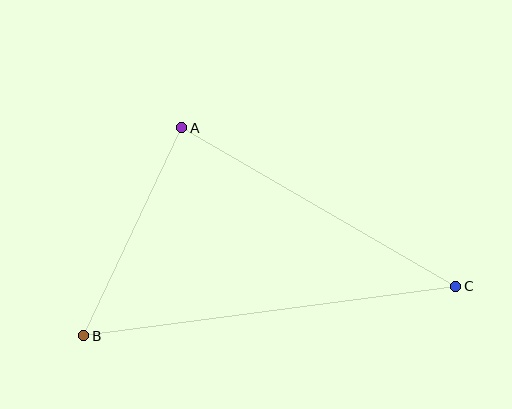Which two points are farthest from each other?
Points B and C are farthest from each other.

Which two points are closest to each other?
Points A and B are closest to each other.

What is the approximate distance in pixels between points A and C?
The distance between A and C is approximately 317 pixels.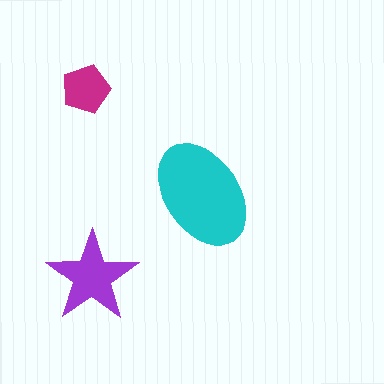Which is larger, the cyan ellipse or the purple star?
The cyan ellipse.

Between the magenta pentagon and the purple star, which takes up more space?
The purple star.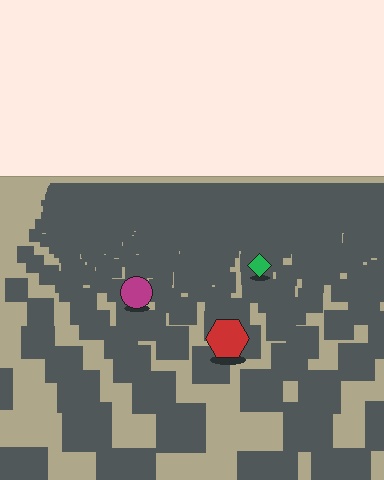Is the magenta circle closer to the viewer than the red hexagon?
No. The red hexagon is closer — you can tell from the texture gradient: the ground texture is coarser near it.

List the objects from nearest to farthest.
From nearest to farthest: the red hexagon, the magenta circle, the green diamond.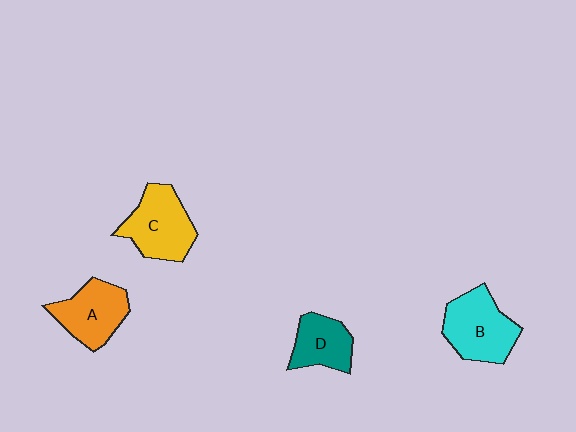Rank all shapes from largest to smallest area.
From largest to smallest: B (cyan), C (yellow), A (orange), D (teal).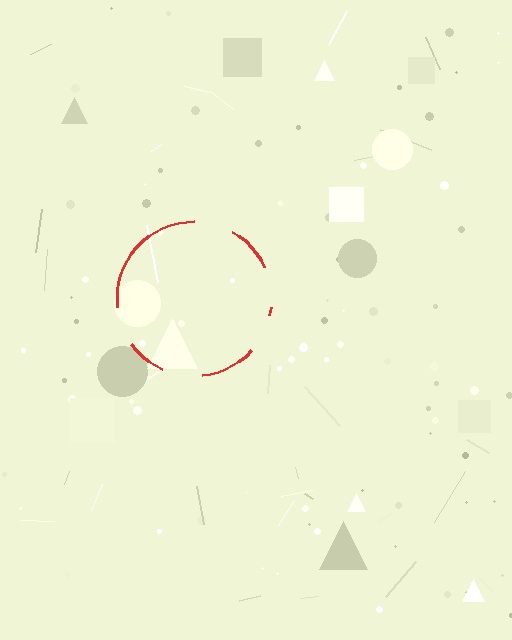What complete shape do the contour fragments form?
The contour fragments form a circle.